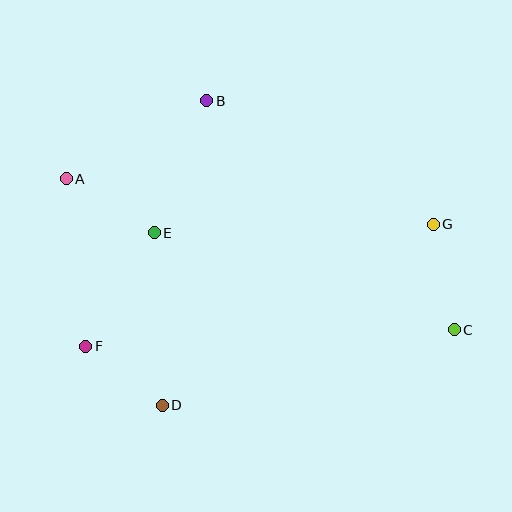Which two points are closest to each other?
Points D and F are closest to each other.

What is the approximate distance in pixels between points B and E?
The distance between B and E is approximately 142 pixels.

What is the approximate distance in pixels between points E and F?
The distance between E and F is approximately 133 pixels.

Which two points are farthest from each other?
Points A and C are farthest from each other.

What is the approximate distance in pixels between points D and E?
The distance between D and E is approximately 173 pixels.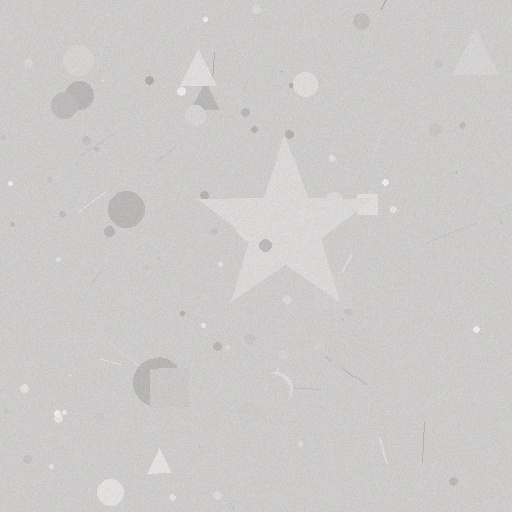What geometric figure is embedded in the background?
A star is embedded in the background.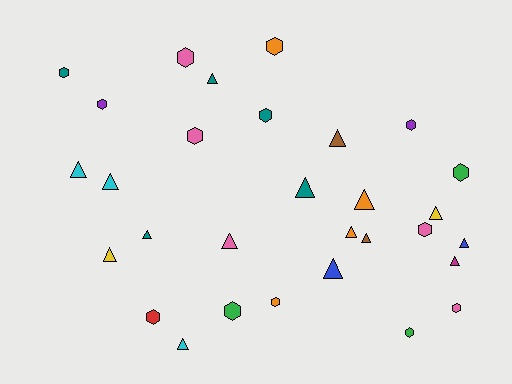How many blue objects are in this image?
There are 2 blue objects.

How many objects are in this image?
There are 30 objects.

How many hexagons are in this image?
There are 14 hexagons.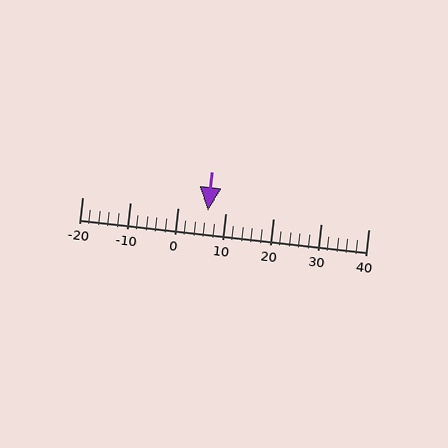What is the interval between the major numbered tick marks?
The major tick marks are spaced 10 units apart.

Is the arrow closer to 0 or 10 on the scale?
The arrow is closer to 10.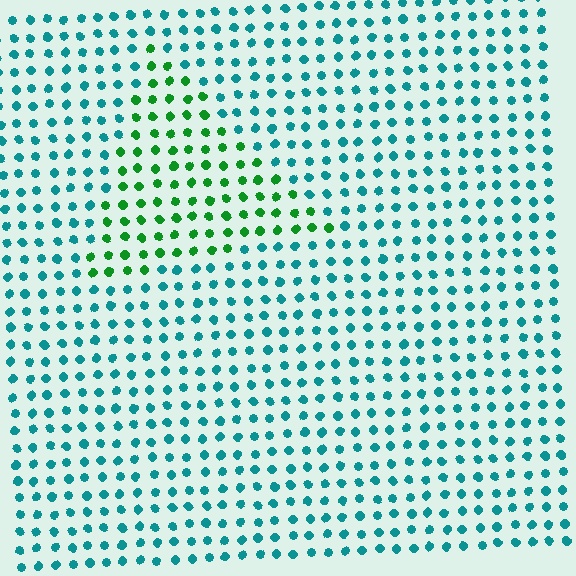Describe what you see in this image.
The image is filled with small teal elements in a uniform arrangement. A triangle-shaped region is visible where the elements are tinted to a slightly different hue, forming a subtle color boundary.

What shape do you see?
I see a triangle.